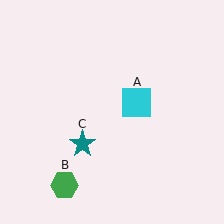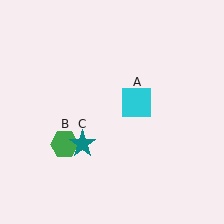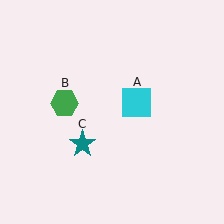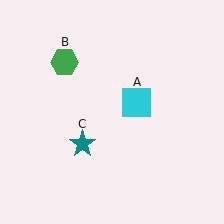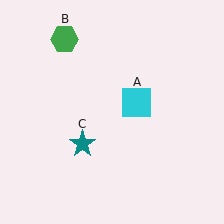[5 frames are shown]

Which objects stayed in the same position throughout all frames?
Cyan square (object A) and teal star (object C) remained stationary.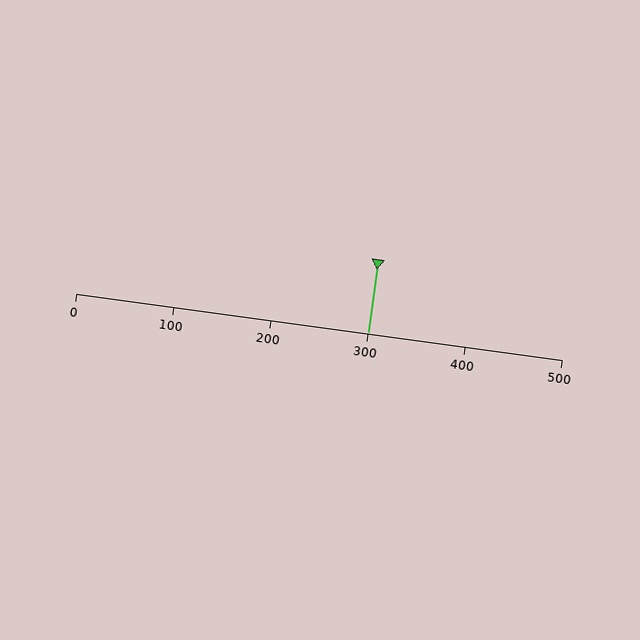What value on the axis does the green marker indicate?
The marker indicates approximately 300.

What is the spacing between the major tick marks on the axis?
The major ticks are spaced 100 apart.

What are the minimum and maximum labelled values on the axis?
The axis runs from 0 to 500.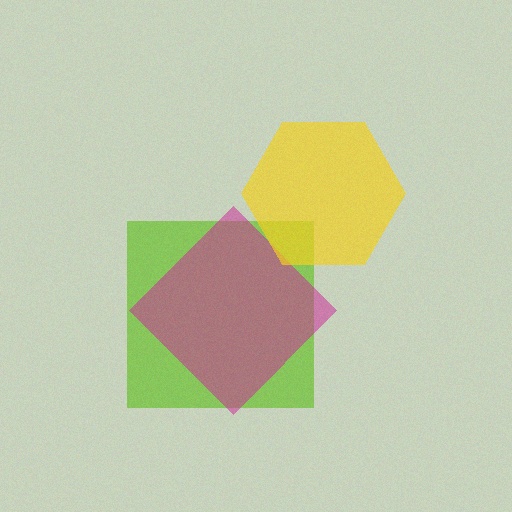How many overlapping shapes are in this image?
There are 3 overlapping shapes in the image.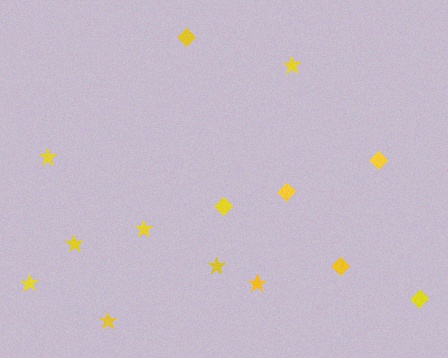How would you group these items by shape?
There are 2 groups: one group of diamonds (6) and one group of stars (8).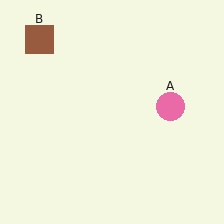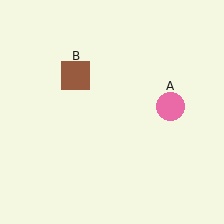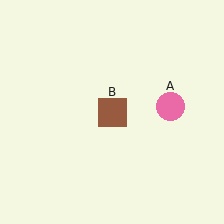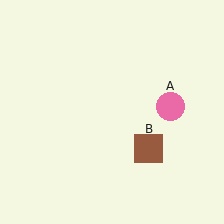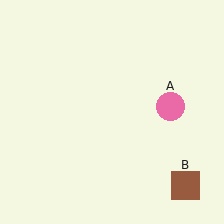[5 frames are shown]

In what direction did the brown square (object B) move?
The brown square (object B) moved down and to the right.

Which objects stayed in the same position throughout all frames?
Pink circle (object A) remained stationary.